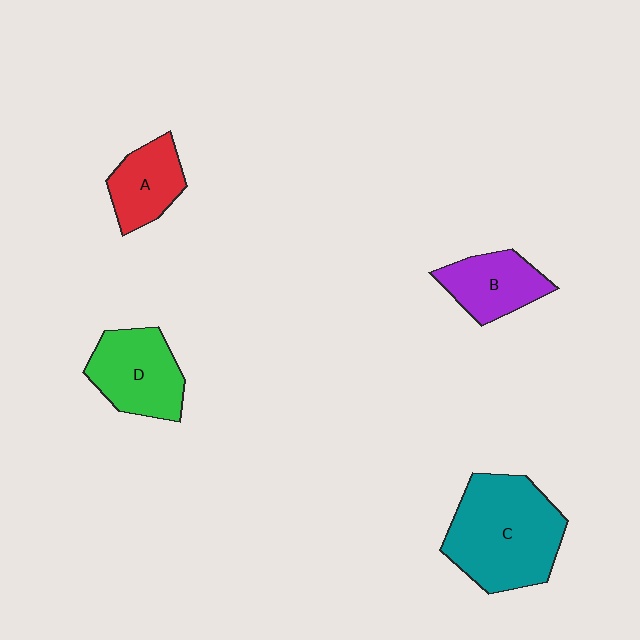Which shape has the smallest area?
Shape A (red).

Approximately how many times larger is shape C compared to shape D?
Approximately 1.6 times.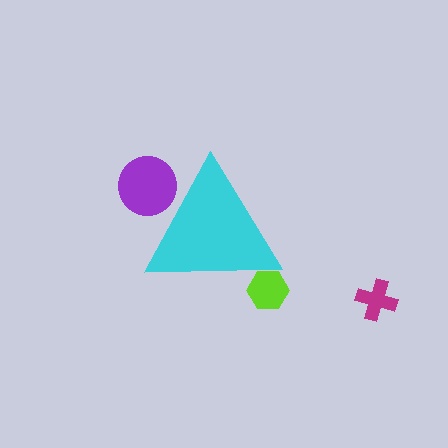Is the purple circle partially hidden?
Yes, the purple circle is partially hidden behind the cyan triangle.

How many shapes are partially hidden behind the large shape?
2 shapes are partially hidden.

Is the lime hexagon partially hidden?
Yes, the lime hexagon is partially hidden behind the cyan triangle.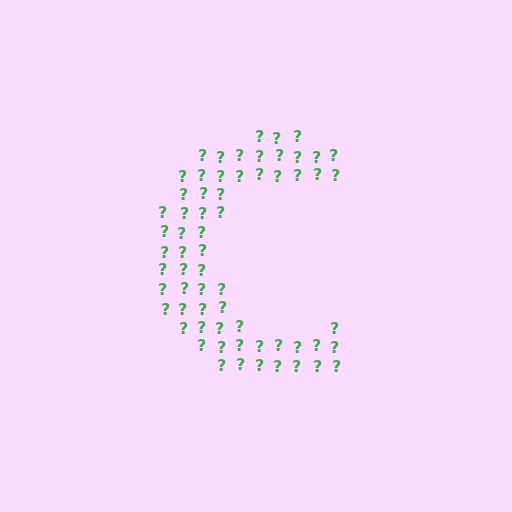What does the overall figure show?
The overall figure shows the letter C.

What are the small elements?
The small elements are question marks.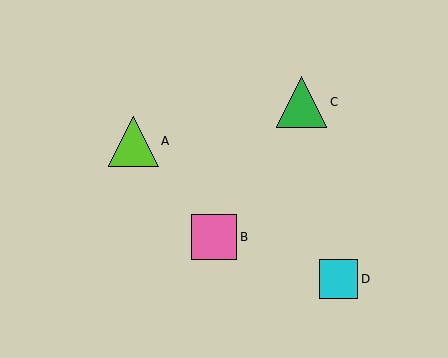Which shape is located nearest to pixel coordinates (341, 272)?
The cyan square (labeled D) at (338, 279) is nearest to that location.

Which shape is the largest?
The green triangle (labeled C) is the largest.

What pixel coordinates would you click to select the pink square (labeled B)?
Click at (214, 237) to select the pink square B.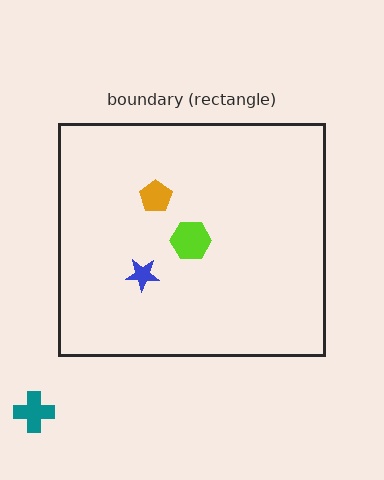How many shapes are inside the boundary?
3 inside, 1 outside.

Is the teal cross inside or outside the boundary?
Outside.